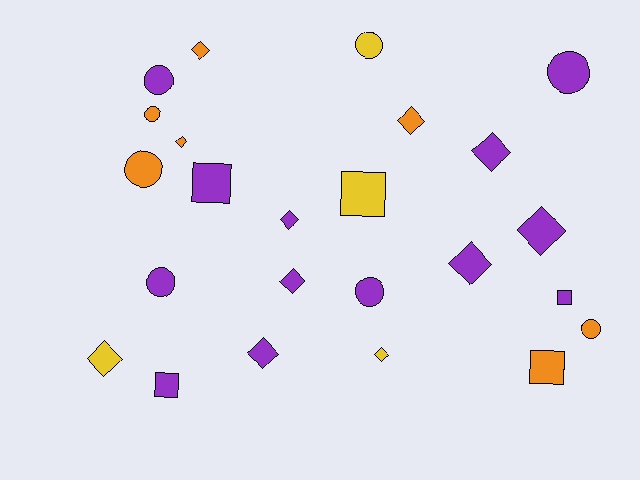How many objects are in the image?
There are 24 objects.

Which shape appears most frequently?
Diamond, with 11 objects.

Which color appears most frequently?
Purple, with 13 objects.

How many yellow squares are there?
There is 1 yellow square.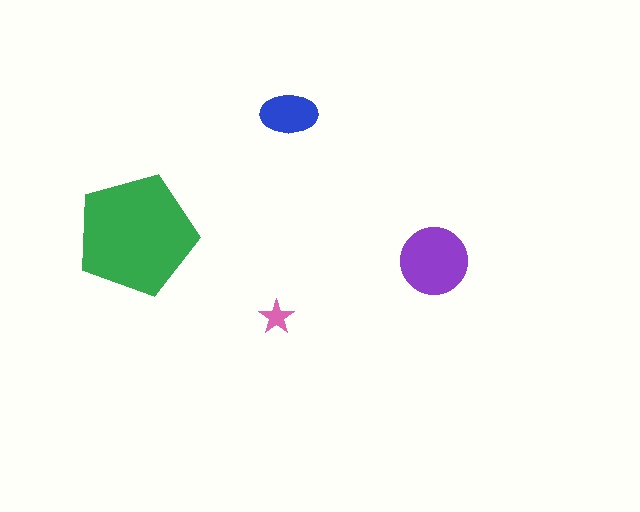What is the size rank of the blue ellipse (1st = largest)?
3rd.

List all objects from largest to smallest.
The green pentagon, the purple circle, the blue ellipse, the pink star.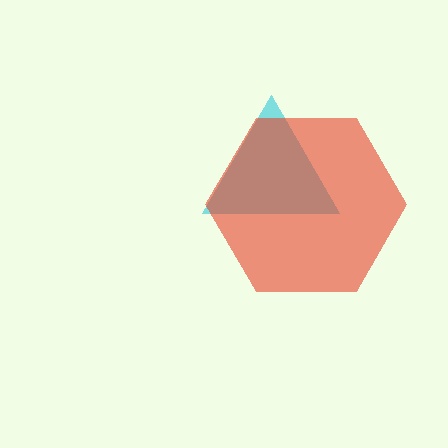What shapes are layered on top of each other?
The layered shapes are: a cyan triangle, a red hexagon.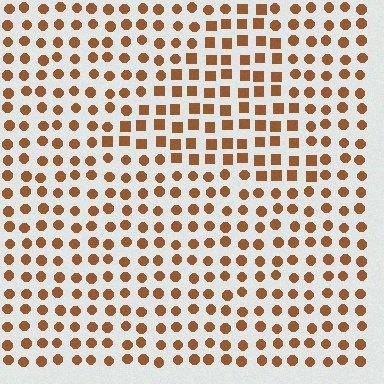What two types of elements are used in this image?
The image uses squares inside the triangle region and circles outside it.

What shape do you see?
I see a triangle.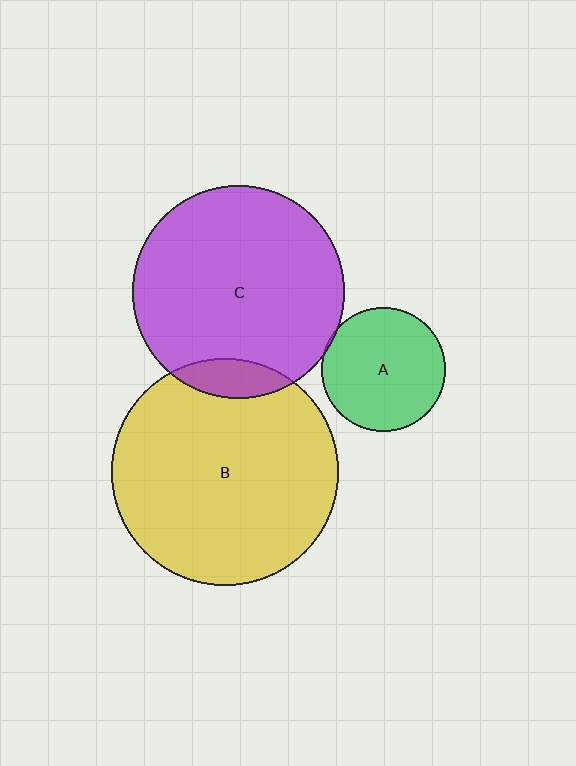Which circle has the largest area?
Circle B (yellow).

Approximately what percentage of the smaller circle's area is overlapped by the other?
Approximately 5%.